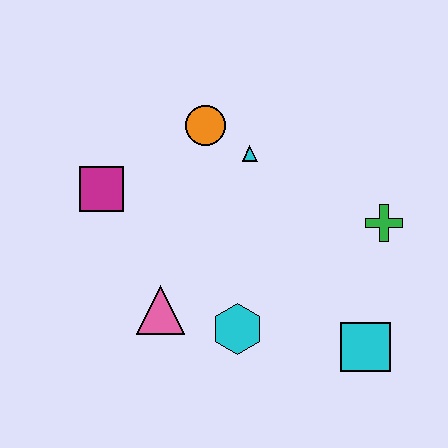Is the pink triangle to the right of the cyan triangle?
No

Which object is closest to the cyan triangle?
The orange circle is closest to the cyan triangle.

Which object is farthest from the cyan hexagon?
The orange circle is farthest from the cyan hexagon.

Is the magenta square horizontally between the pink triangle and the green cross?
No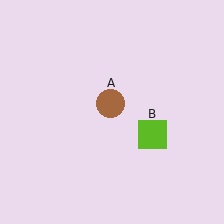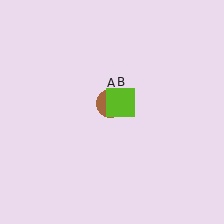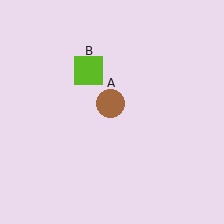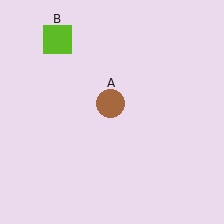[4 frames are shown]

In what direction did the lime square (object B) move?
The lime square (object B) moved up and to the left.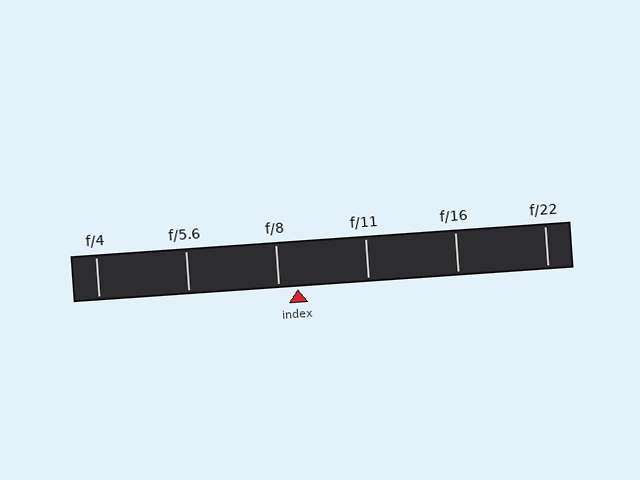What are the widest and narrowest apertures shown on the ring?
The widest aperture shown is f/4 and the narrowest is f/22.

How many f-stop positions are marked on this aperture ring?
There are 6 f-stop positions marked.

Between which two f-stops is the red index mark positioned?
The index mark is between f/8 and f/11.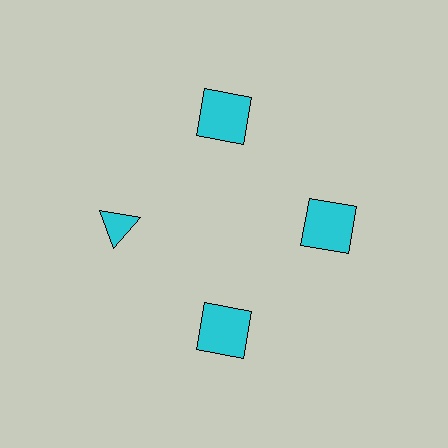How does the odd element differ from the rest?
It has a different shape: triangle instead of square.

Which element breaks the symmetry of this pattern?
The cyan triangle at roughly the 9 o'clock position breaks the symmetry. All other shapes are cyan squares.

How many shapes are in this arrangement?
There are 4 shapes arranged in a ring pattern.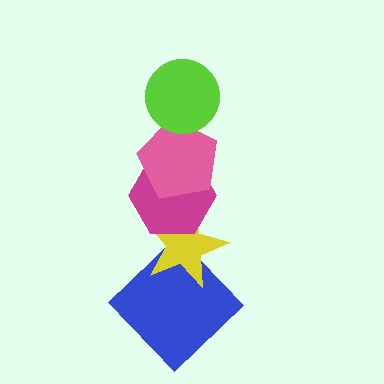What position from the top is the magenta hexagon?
The magenta hexagon is 3rd from the top.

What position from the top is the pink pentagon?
The pink pentagon is 2nd from the top.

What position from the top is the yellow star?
The yellow star is 4th from the top.